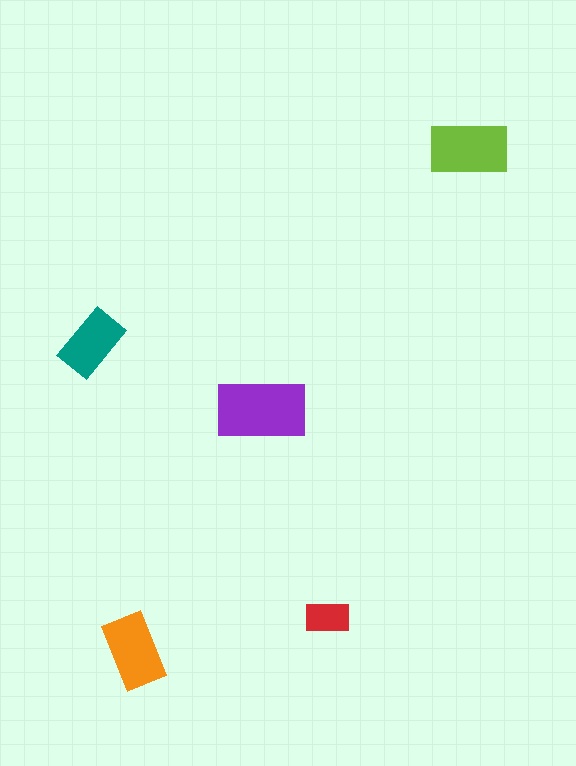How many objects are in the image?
There are 5 objects in the image.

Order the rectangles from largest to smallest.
the purple one, the lime one, the orange one, the teal one, the red one.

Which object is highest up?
The lime rectangle is topmost.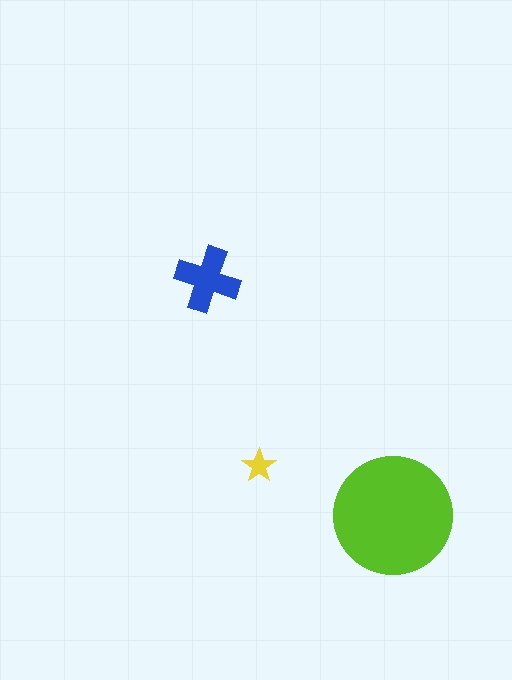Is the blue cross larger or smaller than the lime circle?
Smaller.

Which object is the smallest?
The yellow star.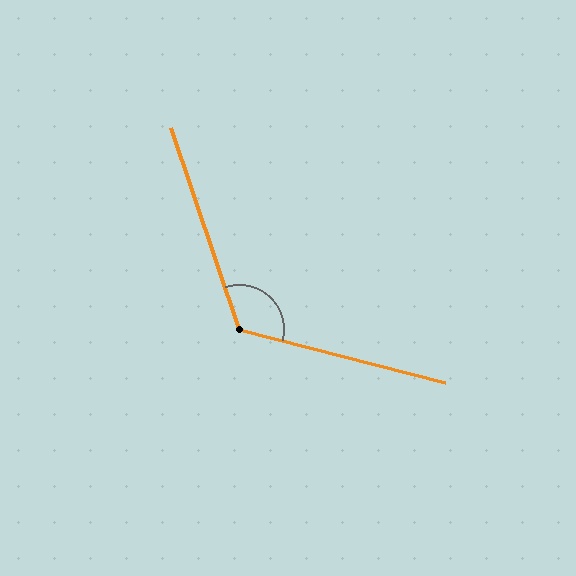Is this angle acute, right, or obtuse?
It is obtuse.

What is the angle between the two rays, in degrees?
Approximately 123 degrees.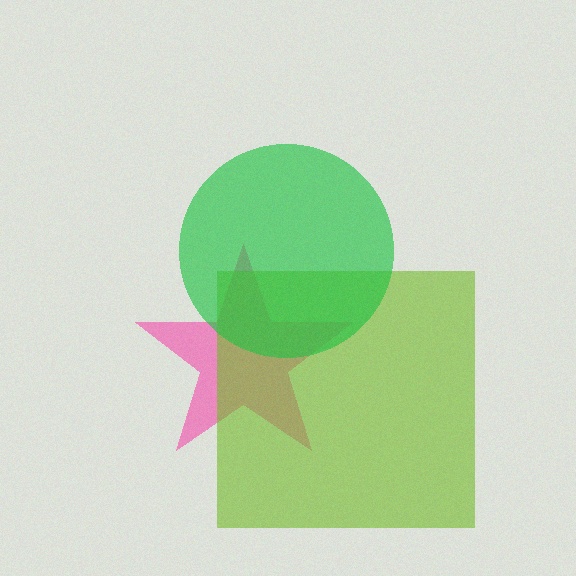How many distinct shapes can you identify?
There are 3 distinct shapes: a pink star, a lime square, a green circle.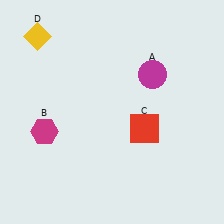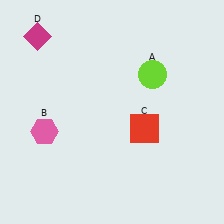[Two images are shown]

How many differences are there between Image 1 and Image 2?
There are 3 differences between the two images.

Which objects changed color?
A changed from magenta to lime. B changed from magenta to pink. D changed from yellow to magenta.